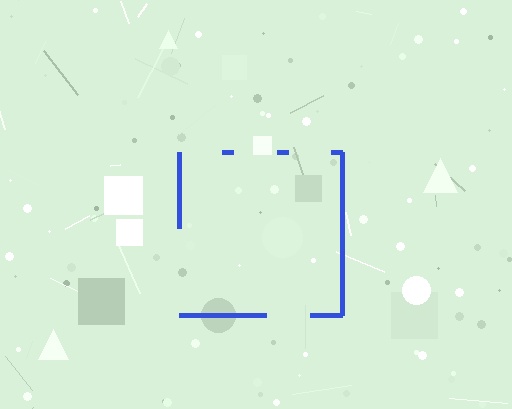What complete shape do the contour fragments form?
The contour fragments form a square.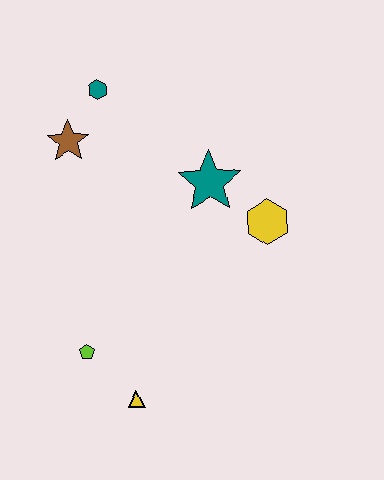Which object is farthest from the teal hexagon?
The yellow triangle is farthest from the teal hexagon.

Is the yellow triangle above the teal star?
No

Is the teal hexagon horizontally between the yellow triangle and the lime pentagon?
Yes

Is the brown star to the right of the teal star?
No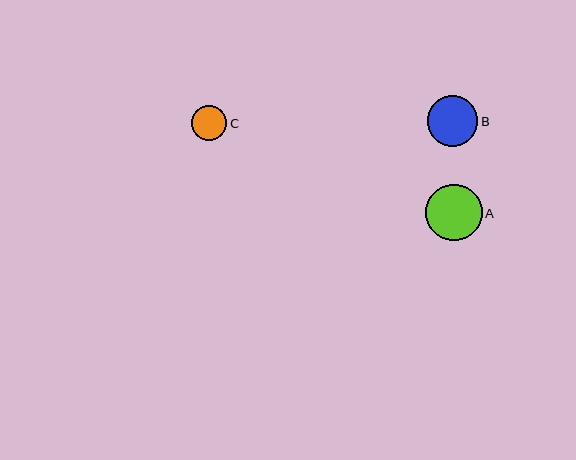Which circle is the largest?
Circle A is the largest with a size of approximately 56 pixels.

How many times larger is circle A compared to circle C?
Circle A is approximately 1.6 times the size of circle C.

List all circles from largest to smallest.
From largest to smallest: A, B, C.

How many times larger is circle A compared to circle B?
Circle A is approximately 1.1 times the size of circle B.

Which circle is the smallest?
Circle C is the smallest with a size of approximately 35 pixels.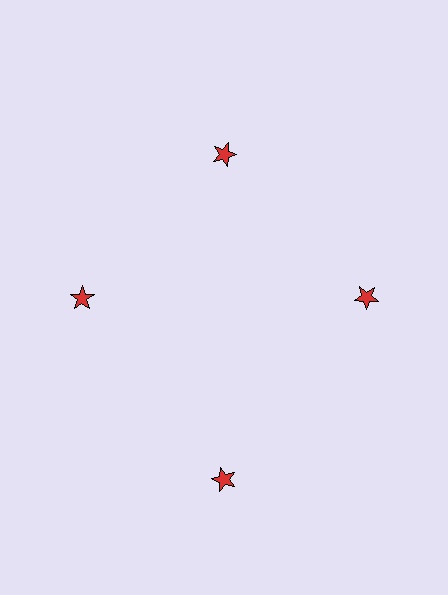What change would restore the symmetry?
The symmetry would be restored by moving it inward, back onto the ring so that all 4 stars sit at equal angles and equal distance from the center.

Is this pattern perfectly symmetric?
No. The 4 red stars are arranged in a ring, but one element near the 6 o'clock position is pushed outward from the center, breaking the 4-fold rotational symmetry.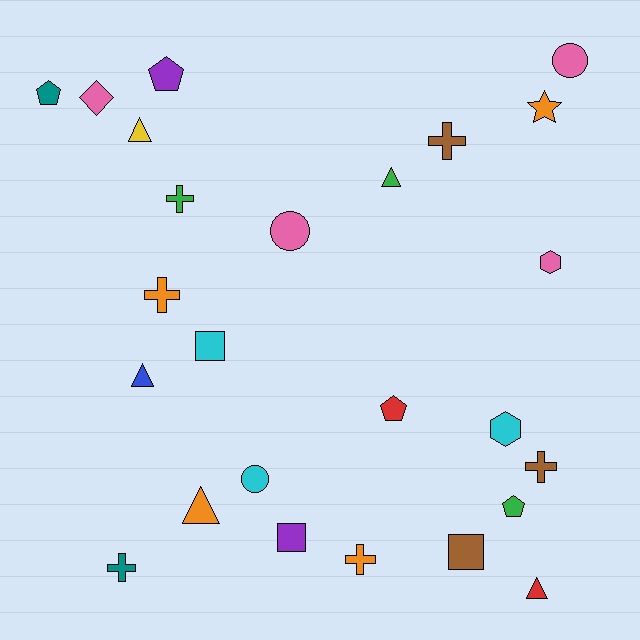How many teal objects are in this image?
There are 2 teal objects.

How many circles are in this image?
There are 3 circles.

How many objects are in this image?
There are 25 objects.